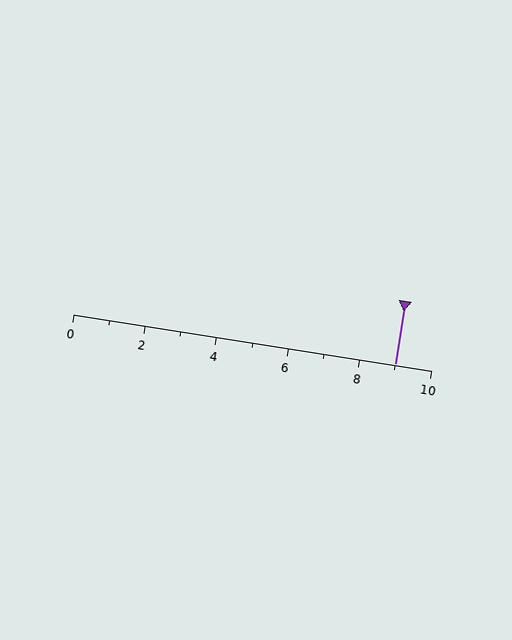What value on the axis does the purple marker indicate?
The marker indicates approximately 9.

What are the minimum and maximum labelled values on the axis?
The axis runs from 0 to 10.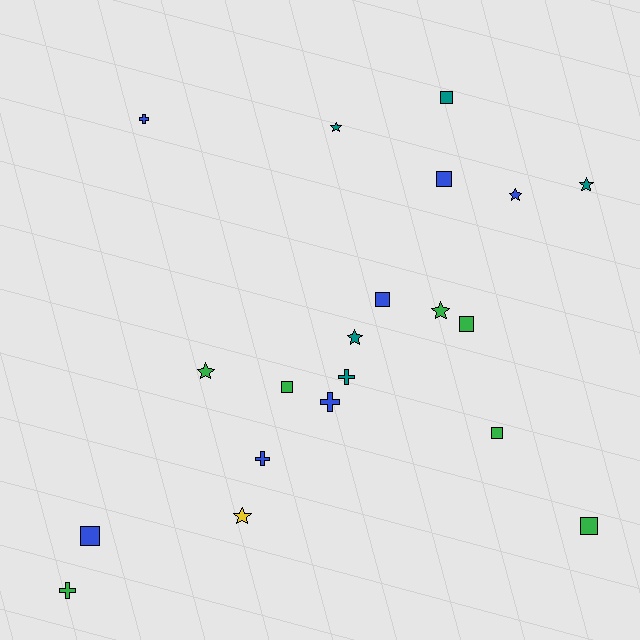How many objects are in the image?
There are 20 objects.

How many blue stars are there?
There is 1 blue star.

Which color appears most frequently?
Blue, with 7 objects.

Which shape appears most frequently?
Square, with 8 objects.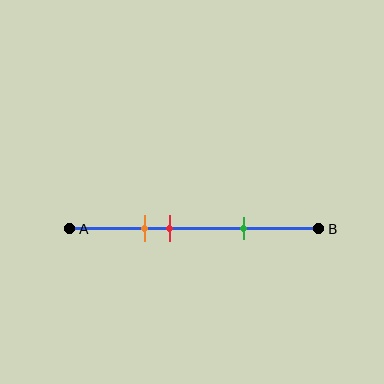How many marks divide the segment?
There are 3 marks dividing the segment.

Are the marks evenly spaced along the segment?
No, the marks are not evenly spaced.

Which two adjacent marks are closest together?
The orange and red marks are the closest adjacent pair.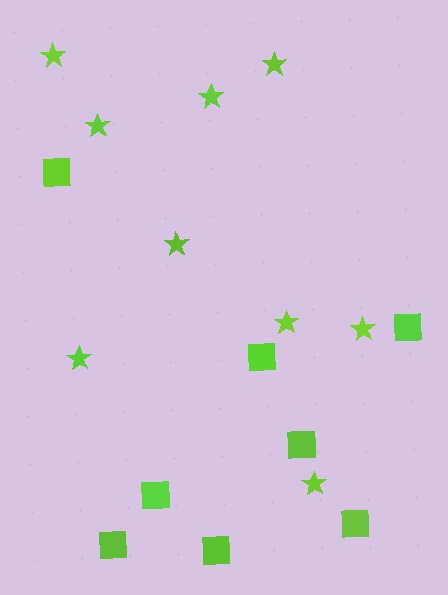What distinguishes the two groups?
There are 2 groups: one group of stars (9) and one group of squares (8).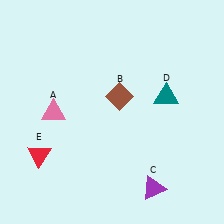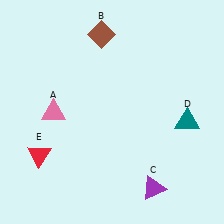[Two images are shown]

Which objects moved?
The objects that moved are: the brown diamond (B), the teal triangle (D).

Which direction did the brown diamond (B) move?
The brown diamond (B) moved up.